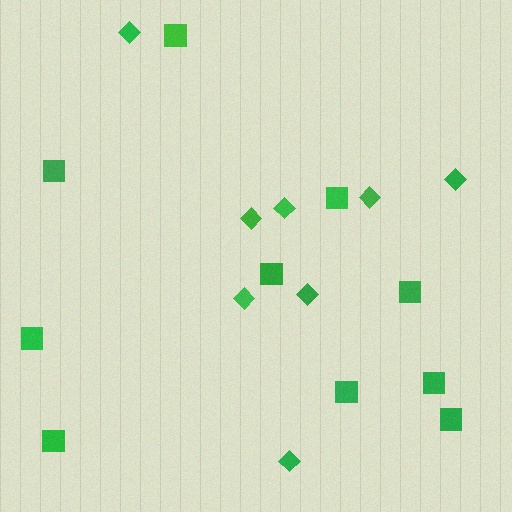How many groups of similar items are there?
There are 2 groups: one group of diamonds (8) and one group of squares (10).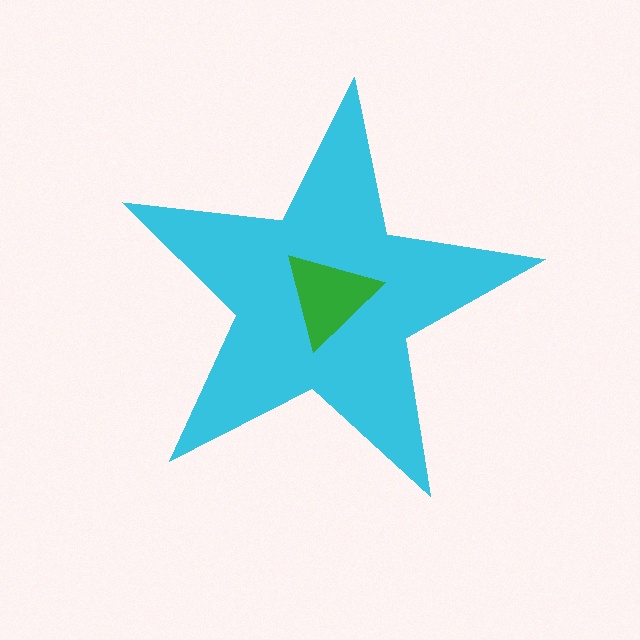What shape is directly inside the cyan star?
The green triangle.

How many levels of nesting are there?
2.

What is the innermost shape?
The green triangle.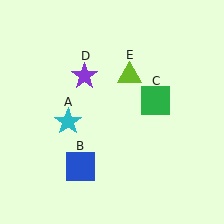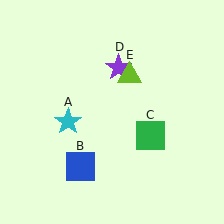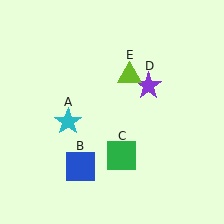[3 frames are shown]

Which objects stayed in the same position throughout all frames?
Cyan star (object A) and blue square (object B) and lime triangle (object E) remained stationary.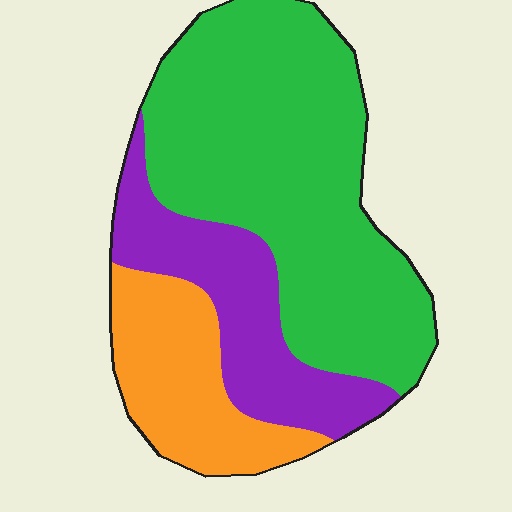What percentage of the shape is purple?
Purple covers roughly 25% of the shape.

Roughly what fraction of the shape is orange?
Orange covers roughly 20% of the shape.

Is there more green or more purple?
Green.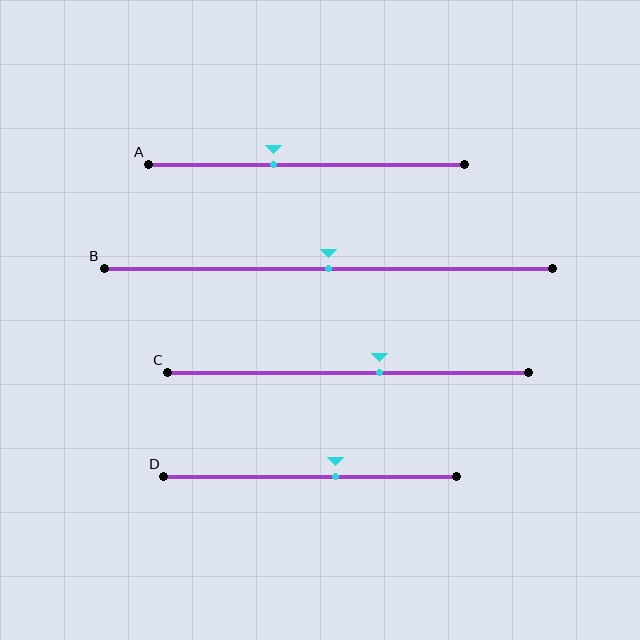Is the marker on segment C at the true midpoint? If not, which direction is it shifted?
No, the marker on segment C is shifted to the right by about 9% of the segment length.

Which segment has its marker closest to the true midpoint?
Segment B has its marker closest to the true midpoint.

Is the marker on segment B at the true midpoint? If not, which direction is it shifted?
Yes, the marker on segment B is at the true midpoint.